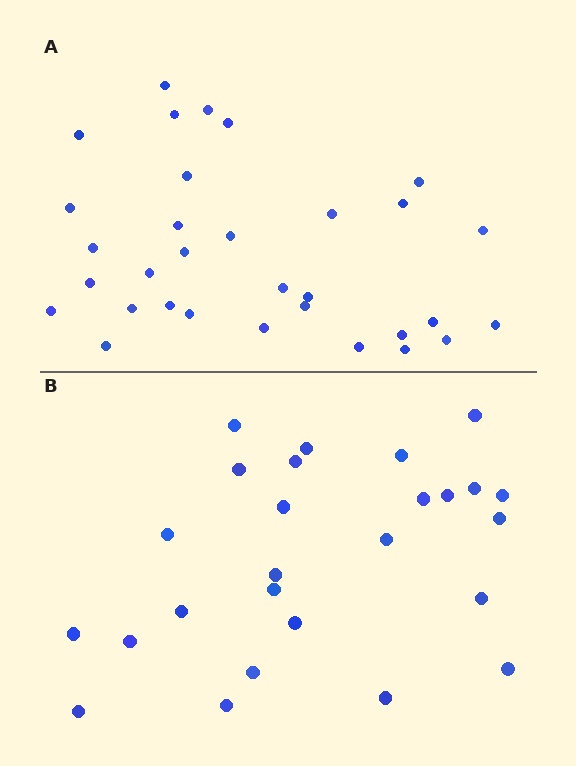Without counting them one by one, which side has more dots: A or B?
Region A (the top region) has more dots.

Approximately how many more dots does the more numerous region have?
Region A has about 6 more dots than region B.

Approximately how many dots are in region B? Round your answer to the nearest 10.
About 30 dots. (The exact count is 26, which rounds to 30.)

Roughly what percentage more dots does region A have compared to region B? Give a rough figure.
About 25% more.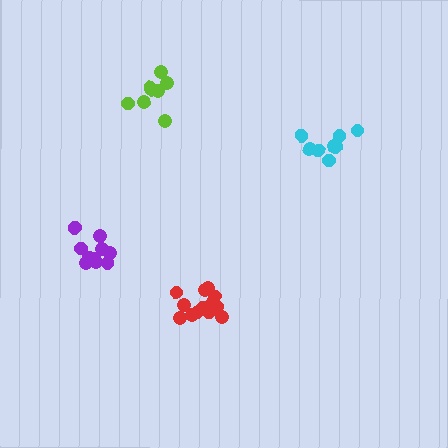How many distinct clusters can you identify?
There are 4 distinct clusters.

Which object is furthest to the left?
The purple cluster is leftmost.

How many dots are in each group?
Group 1: 13 dots, Group 2: 8 dots, Group 3: 9 dots, Group 4: 11 dots (41 total).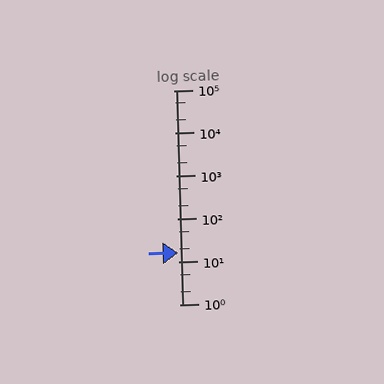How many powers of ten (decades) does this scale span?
The scale spans 5 decades, from 1 to 100000.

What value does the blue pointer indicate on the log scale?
The pointer indicates approximately 16.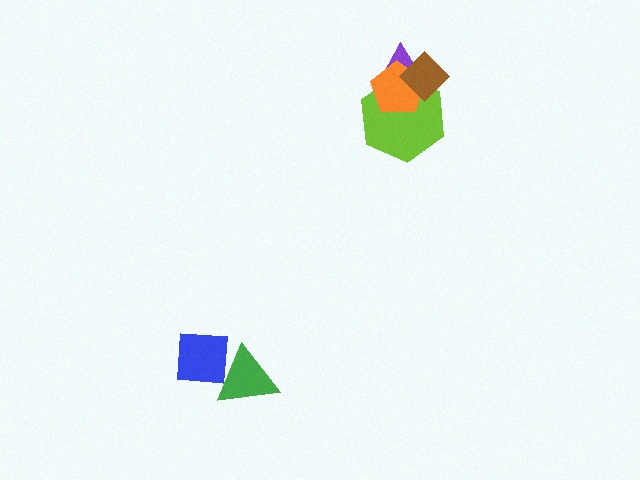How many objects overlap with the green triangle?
1 object overlaps with the green triangle.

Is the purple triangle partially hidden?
Yes, it is partially covered by another shape.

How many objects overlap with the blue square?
1 object overlaps with the blue square.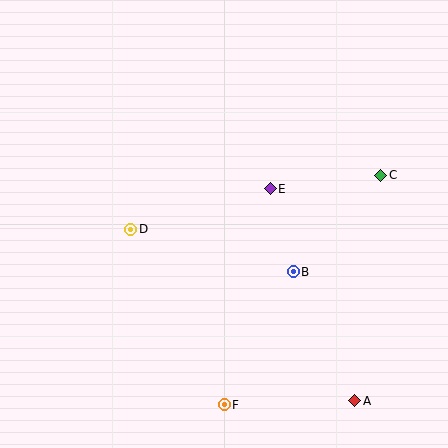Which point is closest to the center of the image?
Point E at (270, 189) is closest to the center.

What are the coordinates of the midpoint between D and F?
The midpoint between D and F is at (177, 317).